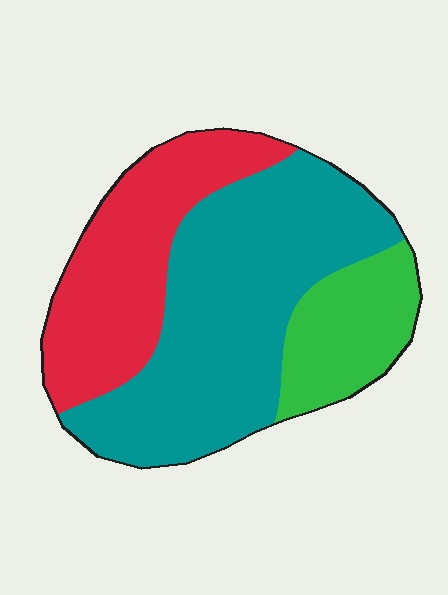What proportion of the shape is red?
Red takes up about one third (1/3) of the shape.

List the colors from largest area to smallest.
From largest to smallest: teal, red, green.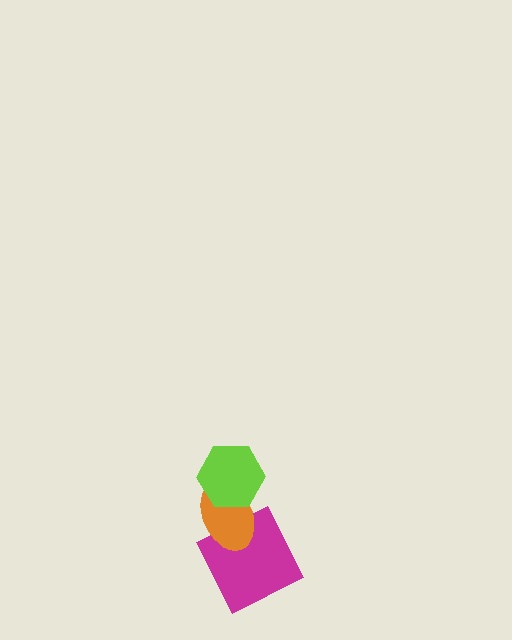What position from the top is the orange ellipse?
The orange ellipse is 2nd from the top.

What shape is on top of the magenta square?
The orange ellipse is on top of the magenta square.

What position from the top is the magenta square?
The magenta square is 3rd from the top.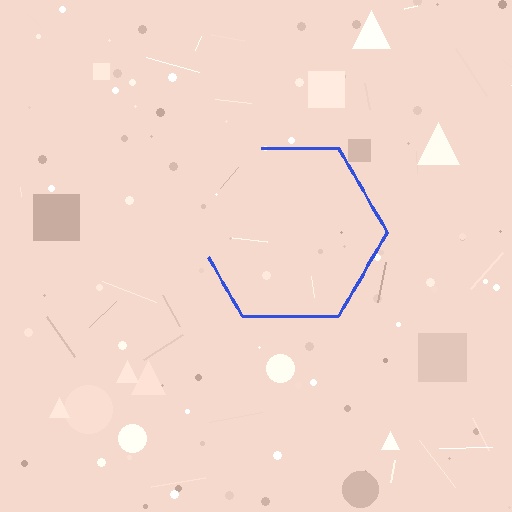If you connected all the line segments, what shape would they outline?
They would outline a hexagon.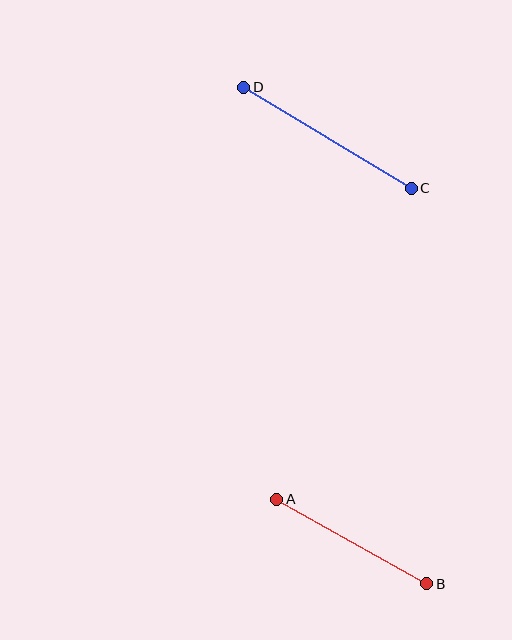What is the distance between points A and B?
The distance is approximately 172 pixels.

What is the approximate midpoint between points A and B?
The midpoint is at approximately (352, 542) pixels.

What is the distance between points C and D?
The distance is approximately 196 pixels.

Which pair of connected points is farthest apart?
Points C and D are farthest apart.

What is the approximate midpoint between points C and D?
The midpoint is at approximately (327, 138) pixels.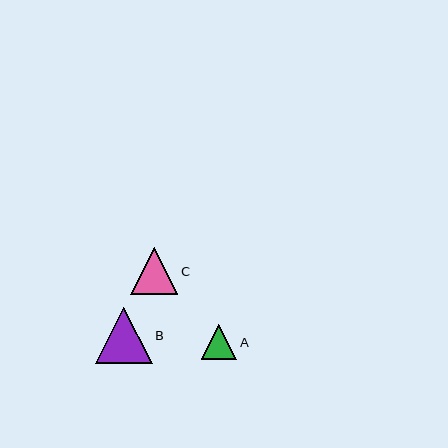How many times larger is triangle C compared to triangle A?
Triangle C is approximately 1.3 times the size of triangle A.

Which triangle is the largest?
Triangle B is the largest with a size of approximately 56 pixels.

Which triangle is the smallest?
Triangle A is the smallest with a size of approximately 35 pixels.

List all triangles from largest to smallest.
From largest to smallest: B, C, A.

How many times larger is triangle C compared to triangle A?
Triangle C is approximately 1.3 times the size of triangle A.